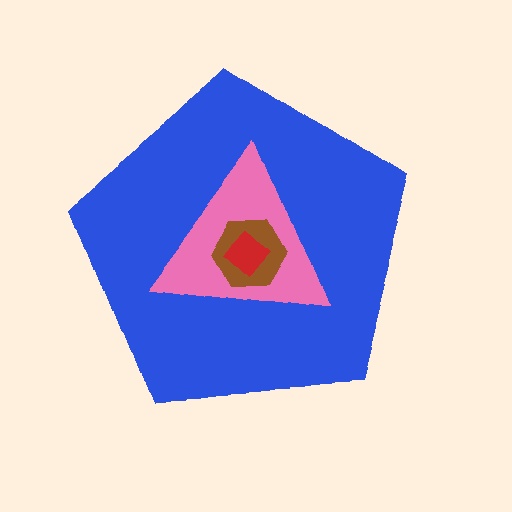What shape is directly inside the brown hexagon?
The red diamond.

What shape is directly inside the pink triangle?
The brown hexagon.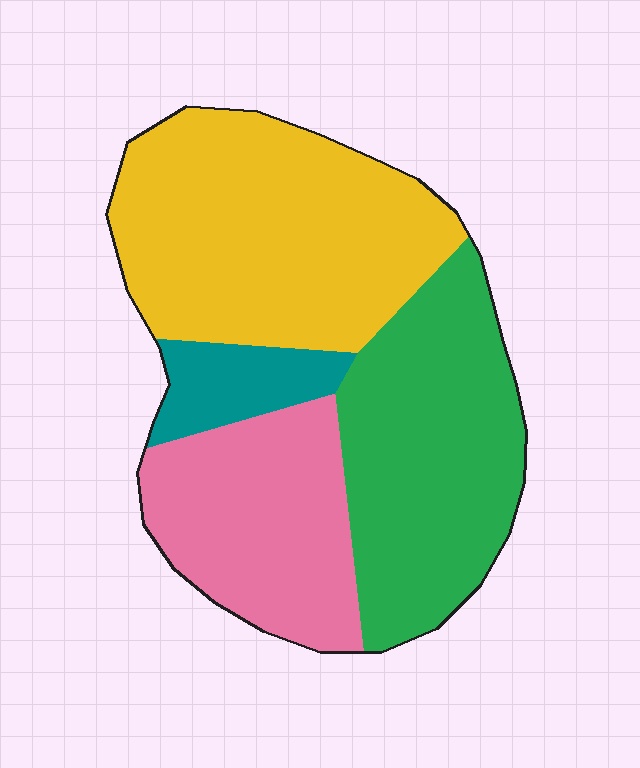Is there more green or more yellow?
Yellow.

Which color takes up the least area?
Teal, at roughly 10%.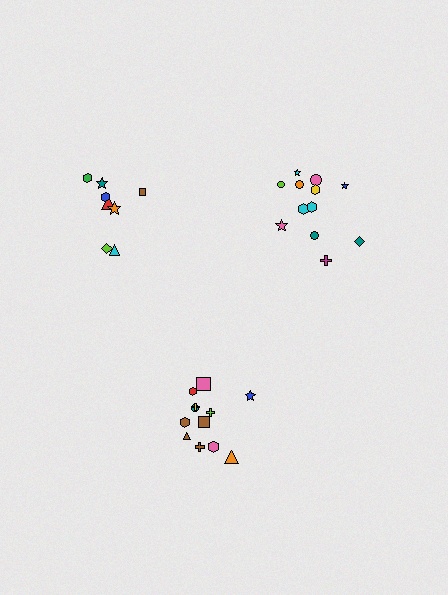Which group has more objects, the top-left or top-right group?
The top-right group.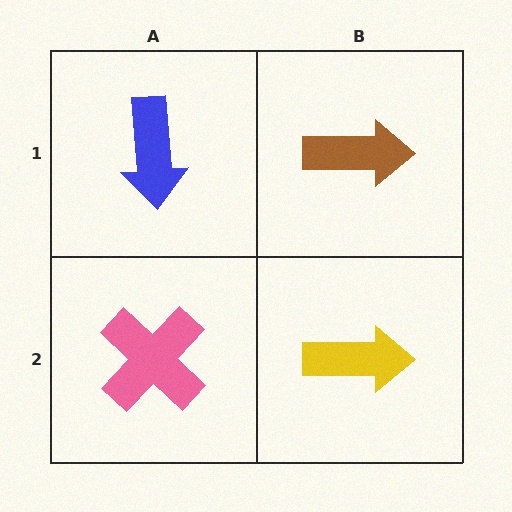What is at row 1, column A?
A blue arrow.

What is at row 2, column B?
A yellow arrow.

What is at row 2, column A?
A pink cross.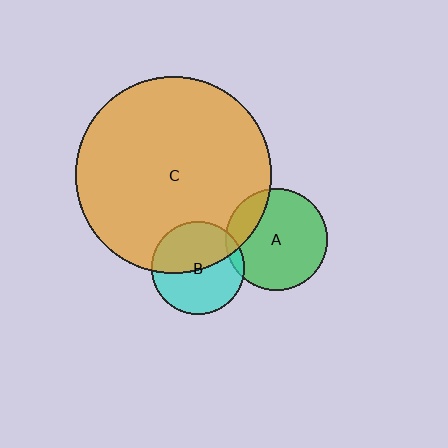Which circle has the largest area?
Circle C (orange).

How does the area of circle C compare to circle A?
Approximately 3.7 times.